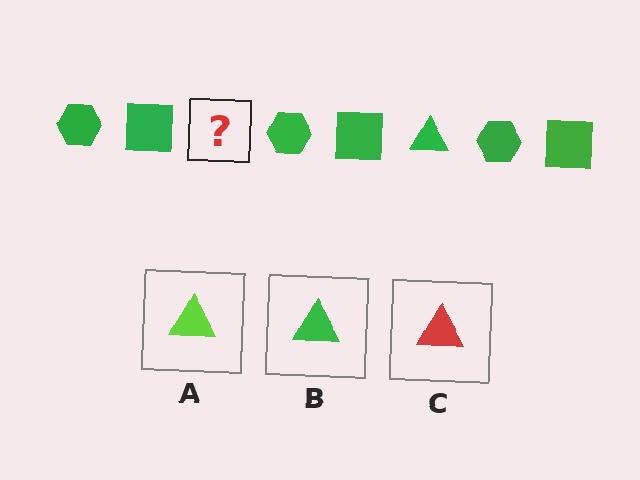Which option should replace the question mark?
Option B.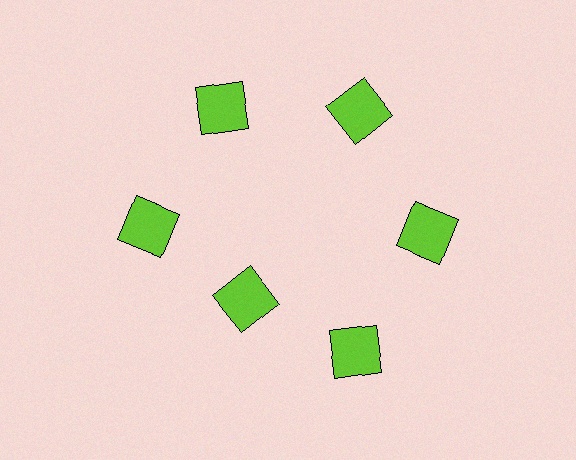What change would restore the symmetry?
The symmetry would be restored by moving it outward, back onto the ring so that all 6 squares sit at equal angles and equal distance from the center.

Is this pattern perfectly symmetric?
No. The 6 lime squares are arranged in a ring, but one element near the 7 o'clock position is pulled inward toward the center, breaking the 6-fold rotational symmetry.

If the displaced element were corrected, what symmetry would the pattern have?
It would have 6-fold rotational symmetry — the pattern would map onto itself every 60 degrees.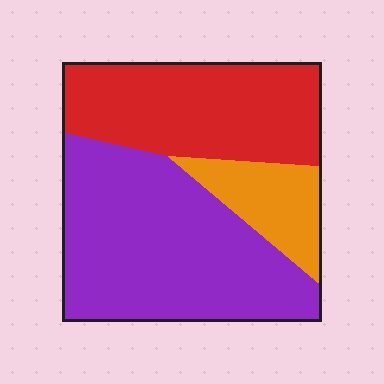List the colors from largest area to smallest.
From largest to smallest: purple, red, orange.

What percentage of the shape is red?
Red takes up between a third and a half of the shape.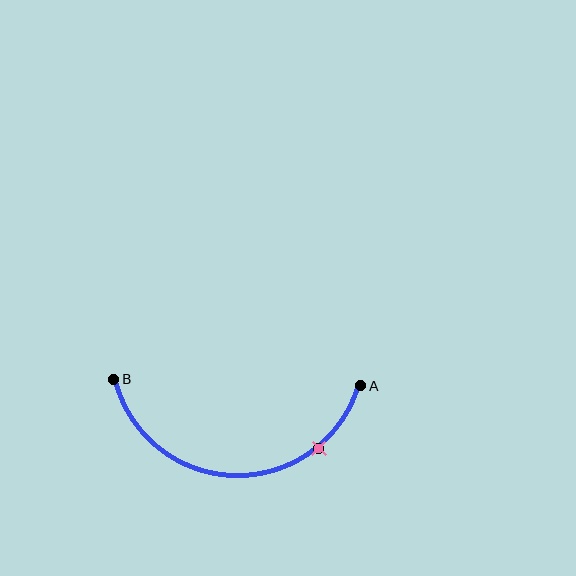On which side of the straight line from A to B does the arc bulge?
The arc bulges below the straight line connecting A and B.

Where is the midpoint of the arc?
The arc midpoint is the point on the curve farthest from the straight line joining A and B. It sits below that line.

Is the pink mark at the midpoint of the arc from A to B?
No. The pink mark lies on the arc but is closer to endpoint A. The arc midpoint would be at the point on the curve equidistant along the arc from both A and B.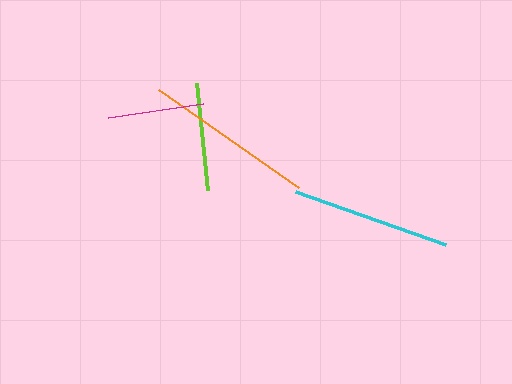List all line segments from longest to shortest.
From longest to shortest: orange, cyan, lime, magenta.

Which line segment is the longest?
The orange line is the longest at approximately 171 pixels.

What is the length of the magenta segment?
The magenta segment is approximately 96 pixels long.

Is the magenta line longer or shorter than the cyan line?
The cyan line is longer than the magenta line.